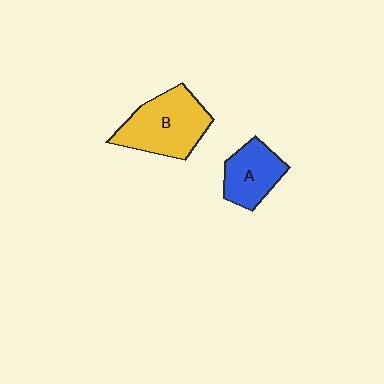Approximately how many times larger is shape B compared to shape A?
Approximately 1.5 times.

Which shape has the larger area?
Shape B (yellow).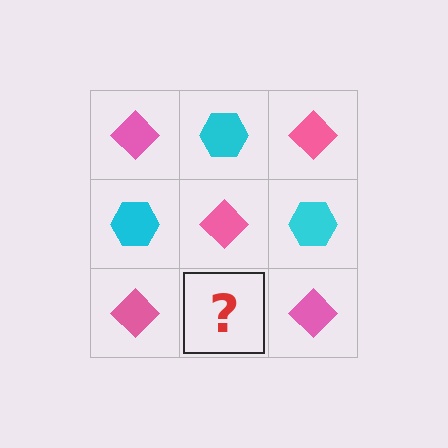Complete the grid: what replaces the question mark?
The question mark should be replaced with a cyan hexagon.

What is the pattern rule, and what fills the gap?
The rule is that it alternates pink diamond and cyan hexagon in a checkerboard pattern. The gap should be filled with a cyan hexagon.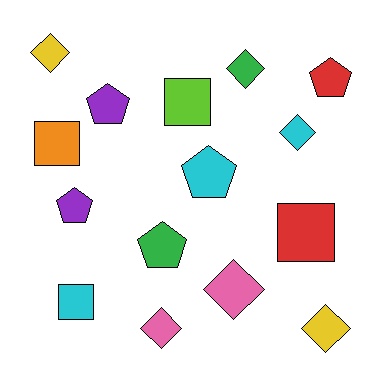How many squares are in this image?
There are 4 squares.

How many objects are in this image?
There are 15 objects.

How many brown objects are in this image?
There are no brown objects.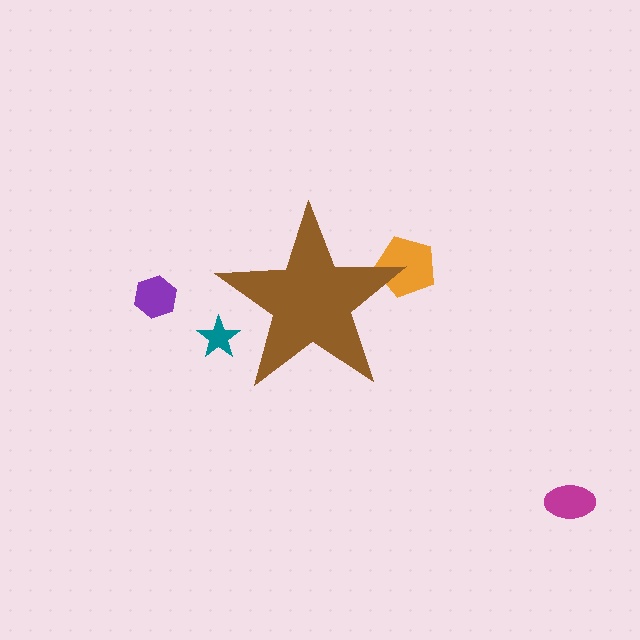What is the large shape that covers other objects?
A brown star.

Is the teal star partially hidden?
Yes, the teal star is partially hidden behind the brown star.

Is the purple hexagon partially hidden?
No, the purple hexagon is fully visible.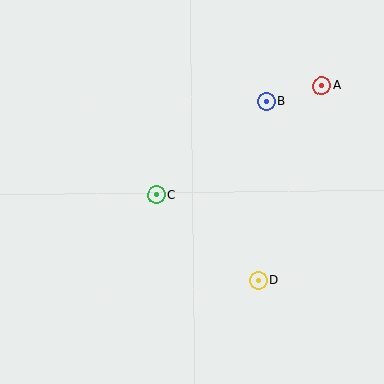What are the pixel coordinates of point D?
Point D is at (258, 280).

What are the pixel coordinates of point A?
Point A is at (322, 86).